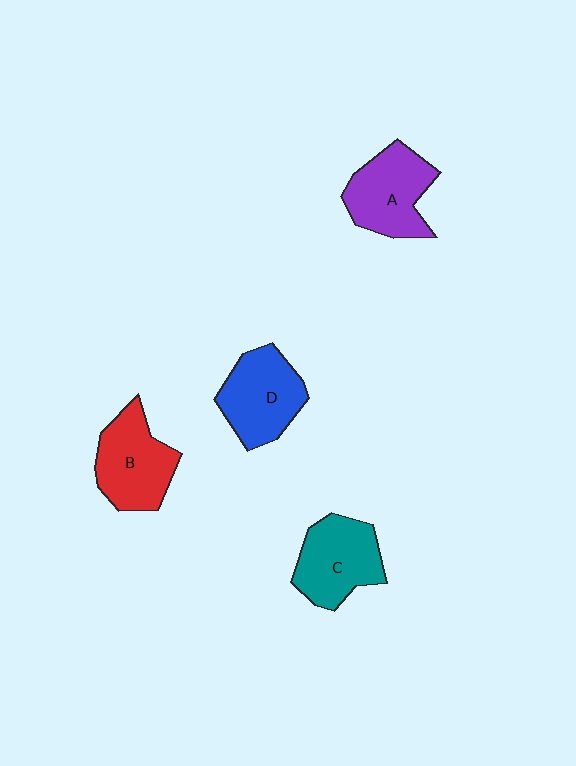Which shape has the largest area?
Shape D (blue).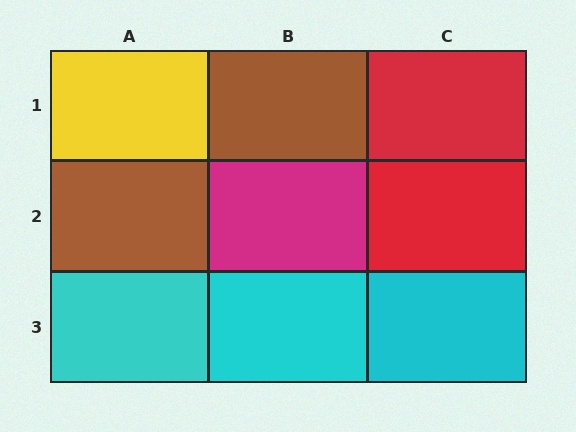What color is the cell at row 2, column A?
Brown.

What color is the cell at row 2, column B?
Magenta.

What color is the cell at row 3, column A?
Cyan.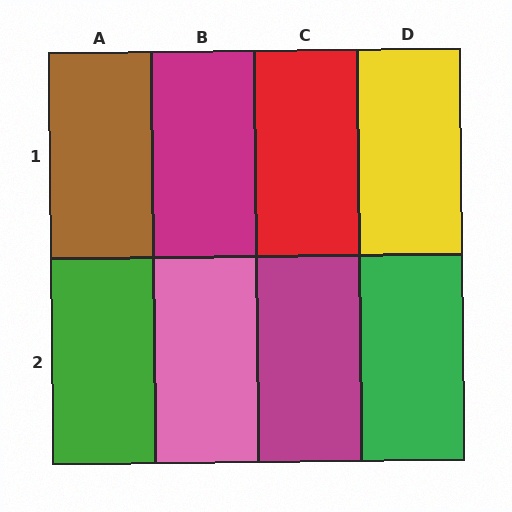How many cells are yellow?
1 cell is yellow.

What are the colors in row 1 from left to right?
Brown, magenta, red, yellow.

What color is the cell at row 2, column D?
Green.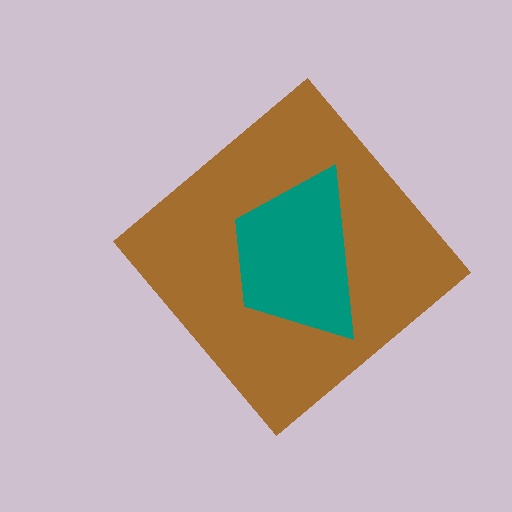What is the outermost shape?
The brown diamond.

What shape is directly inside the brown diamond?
The teal trapezoid.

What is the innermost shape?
The teal trapezoid.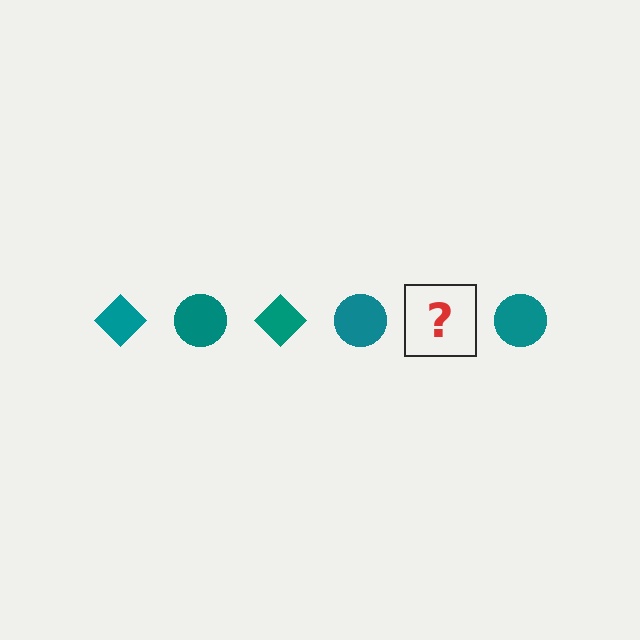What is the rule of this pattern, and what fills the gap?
The rule is that the pattern cycles through diamond, circle shapes in teal. The gap should be filled with a teal diamond.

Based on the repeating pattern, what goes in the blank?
The blank should be a teal diamond.